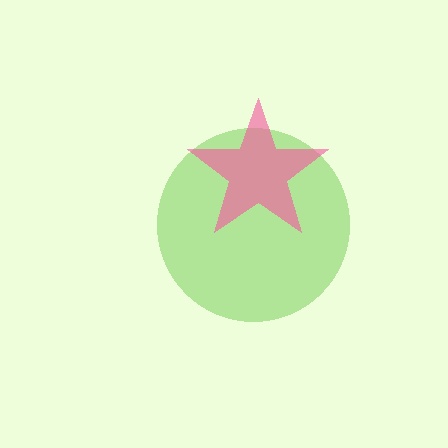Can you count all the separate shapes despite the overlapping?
Yes, there are 2 separate shapes.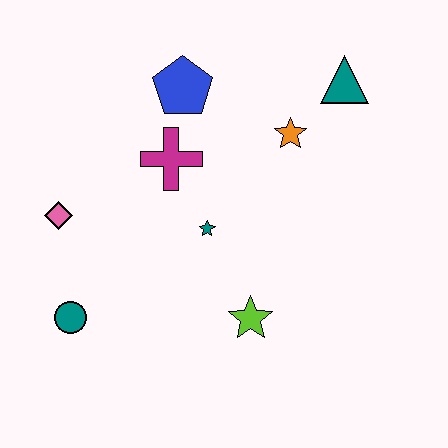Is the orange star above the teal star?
Yes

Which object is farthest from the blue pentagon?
The teal circle is farthest from the blue pentagon.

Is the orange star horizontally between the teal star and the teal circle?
No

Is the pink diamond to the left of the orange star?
Yes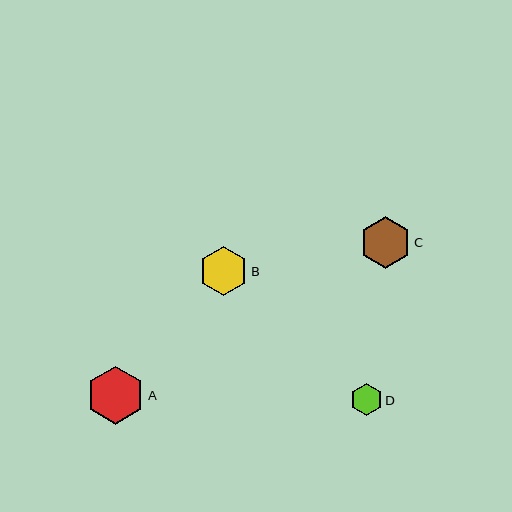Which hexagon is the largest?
Hexagon A is the largest with a size of approximately 58 pixels.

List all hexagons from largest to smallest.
From largest to smallest: A, C, B, D.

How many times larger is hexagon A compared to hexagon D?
Hexagon A is approximately 1.8 times the size of hexagon D.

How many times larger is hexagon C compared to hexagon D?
Hexagon C is approximately 1.6 times the size of hexagon D.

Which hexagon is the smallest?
Hexagon D is the smallest with a size of approximately 32 pixels.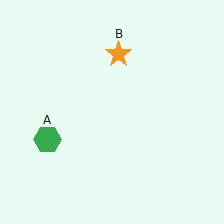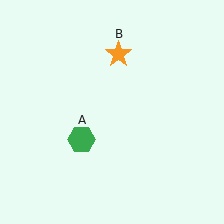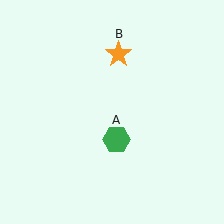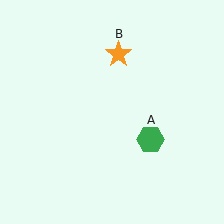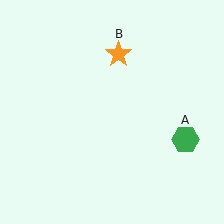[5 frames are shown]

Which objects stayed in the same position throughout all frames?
Orange star (object B) remained stationary.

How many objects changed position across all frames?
1 object changed position: green hexagon (object A).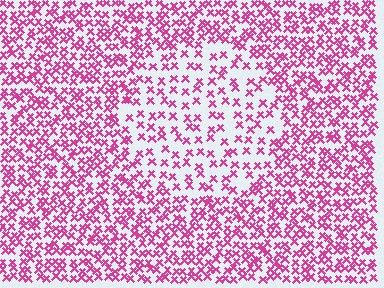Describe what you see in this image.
The image contains small magenta elements arranged at two different densities. A circle-shaped region is visible where the elements are less densely packed than the surrounding area.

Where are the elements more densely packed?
The elements are more densely packed outside the circle boundary.